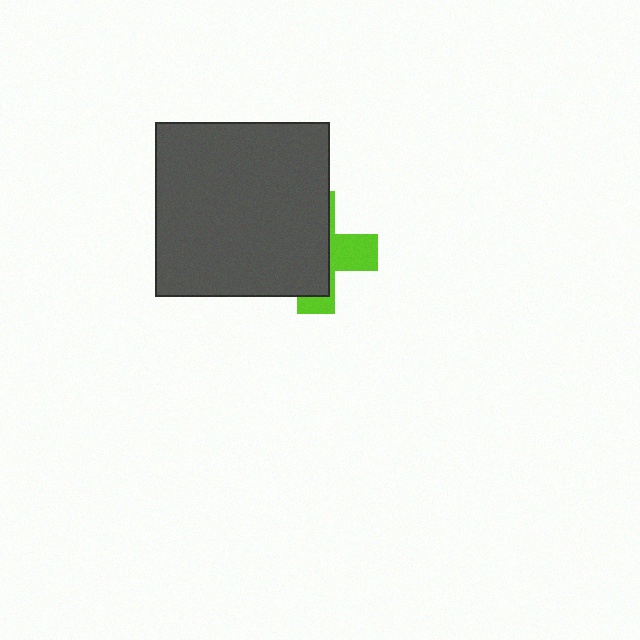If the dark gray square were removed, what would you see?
You would see the complete lime cross.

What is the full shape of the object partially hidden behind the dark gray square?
The partially hidden object is a lime cross.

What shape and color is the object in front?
The object in front is a dark gray square.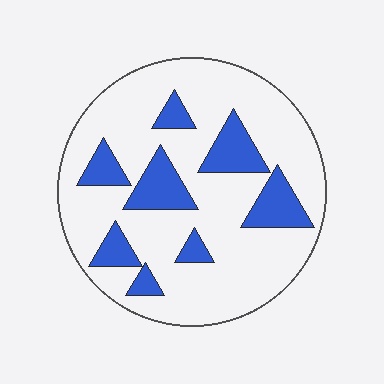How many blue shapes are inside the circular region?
8.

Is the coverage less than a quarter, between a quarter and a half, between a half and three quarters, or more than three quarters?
Less than a quarter.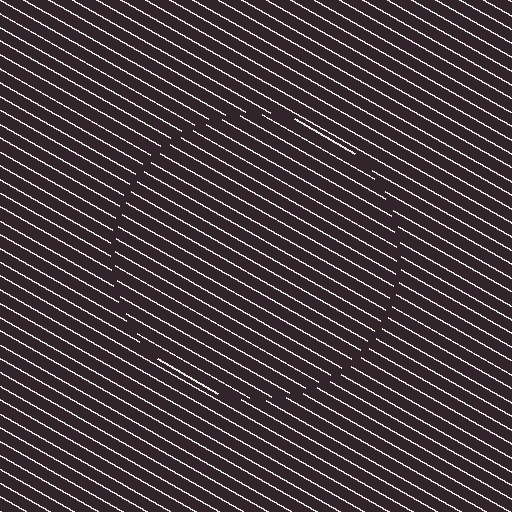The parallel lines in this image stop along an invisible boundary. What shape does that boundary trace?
An illusory circle. The interior of the shape contains the same grating, shifted by half a period — the contour is defined by the phase discontinuity where line-ends from the inner and outer gratings abut.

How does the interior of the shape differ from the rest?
The interior of the shape contains the same grating, shifted by half a period — the contour is defined by the phase discontinuity where line-ends from the inner and outer gratings abut.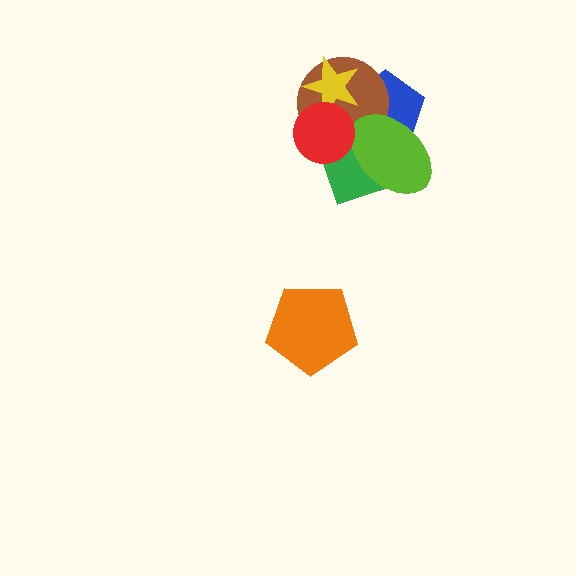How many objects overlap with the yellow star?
3 objects overlap with the yellow star.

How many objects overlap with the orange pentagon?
0 objects overlap with the orange pentagon.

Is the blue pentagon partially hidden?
Yes, it is partially covered by another shape.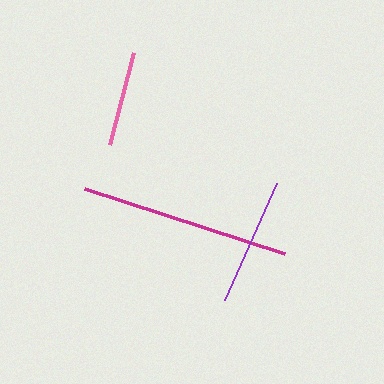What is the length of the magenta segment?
The magenta segment is approximately 210 pixels long.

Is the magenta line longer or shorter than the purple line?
The magenta line is longer than the purple line.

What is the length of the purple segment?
The purple segment is approximately 128 pixels long.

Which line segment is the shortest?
The pink line is the shortest at approximately 95 pixels.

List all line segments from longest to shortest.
From longest to shortest: magenta, purple, pink.